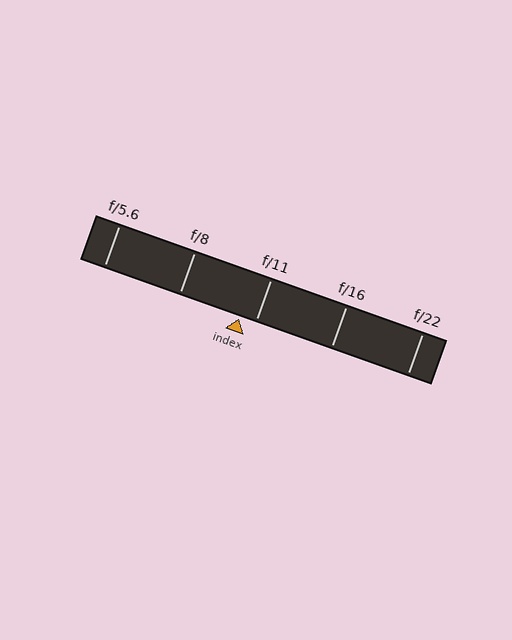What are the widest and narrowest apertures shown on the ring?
The widest aperture shown is f/5.6 and the narrowest is f/22.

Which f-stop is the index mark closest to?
The index mark is closest to f/11.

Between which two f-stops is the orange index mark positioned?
The index mark is between f/8 and f/11.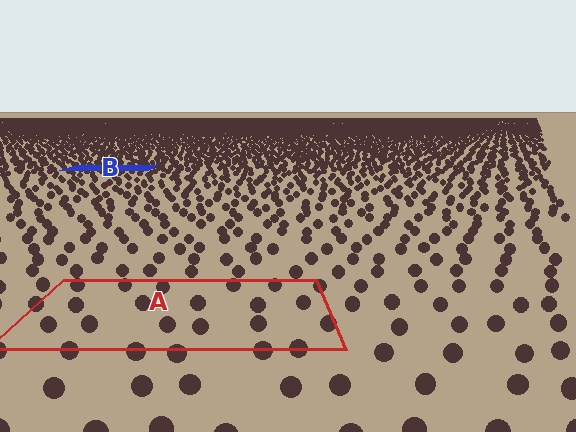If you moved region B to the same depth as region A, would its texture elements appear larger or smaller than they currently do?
They would appear larger. At a closer depth, the same texture elements are projected at a bigger on-screen size.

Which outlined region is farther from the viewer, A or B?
Region B is farther from the viewer — the texture elements inside it appear smaller and more densely packed.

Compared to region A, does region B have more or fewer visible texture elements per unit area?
Region B has more texture elements per unit area — they are packed more densely because it is farther away.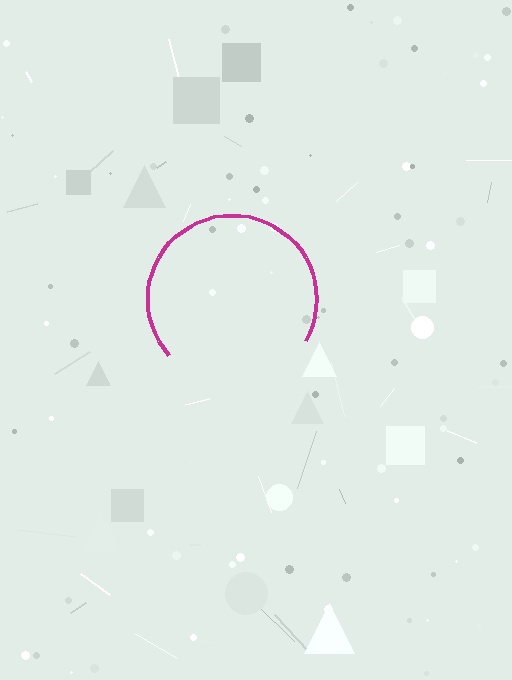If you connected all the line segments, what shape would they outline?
They would outline a circle.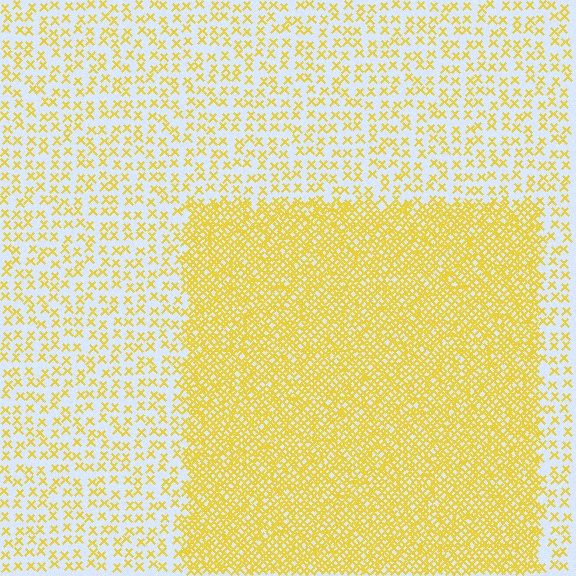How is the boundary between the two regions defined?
The boundary is defined by a change in element density (approximately 3.0x ratio). All elements are the same color, size, and shape.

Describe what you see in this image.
The image contains small yellow elements arranged at two different densities. A rectangle-shaped region is visible where the elements are more densely packed than the surrounding area.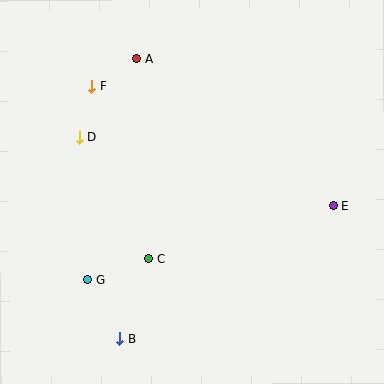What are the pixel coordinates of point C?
Point C is at (149, 259).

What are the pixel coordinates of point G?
Point G is at (87, 279).